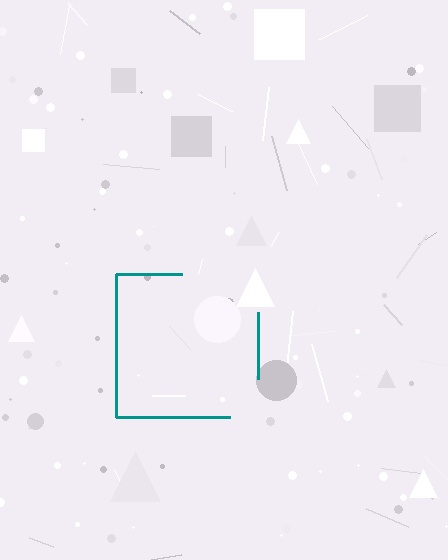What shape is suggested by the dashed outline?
The dashed outline suggests a square.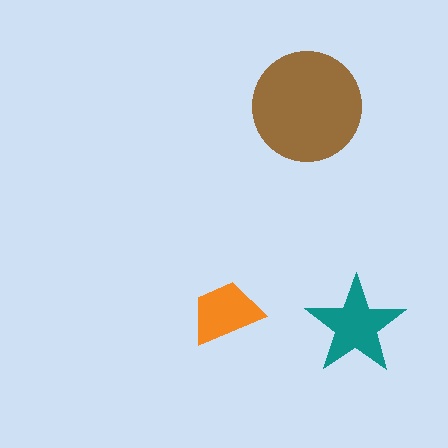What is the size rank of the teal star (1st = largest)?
2nd.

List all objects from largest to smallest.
The brown circle, the teal star, the orange trapezoid.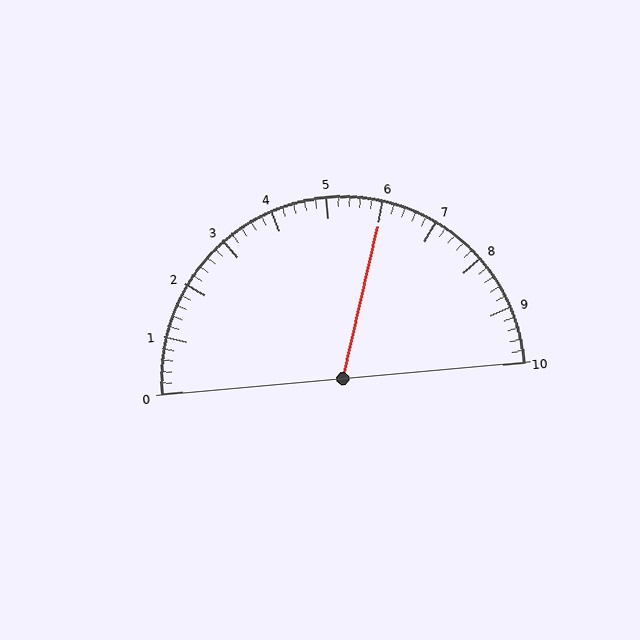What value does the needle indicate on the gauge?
The needle indicates approximately 6.0.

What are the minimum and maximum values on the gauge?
The gauge ranges from 0 to 10.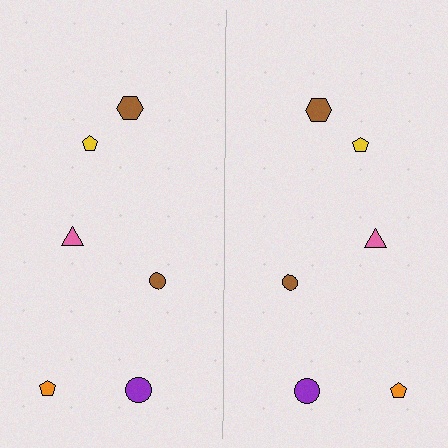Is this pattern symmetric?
Yes, this pattern has bilateral (reflection) symmetry.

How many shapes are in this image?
There are 12 shapes in this image.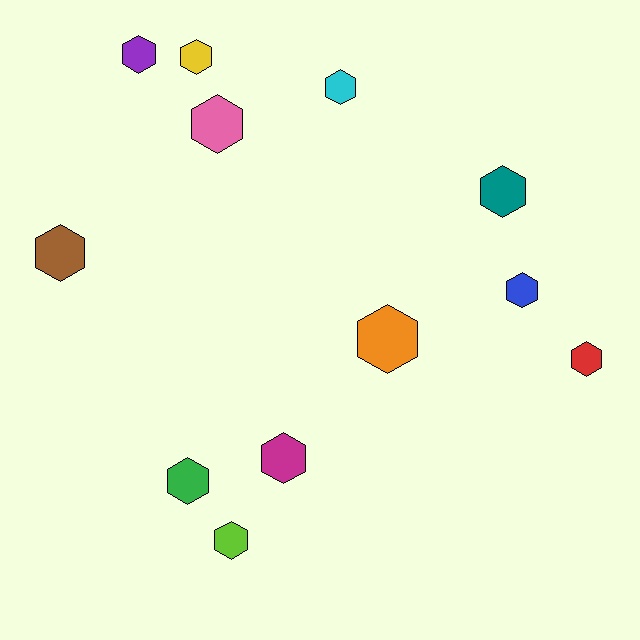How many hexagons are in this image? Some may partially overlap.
There are 12 hexagons.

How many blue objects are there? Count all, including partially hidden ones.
There is 1 blue object.